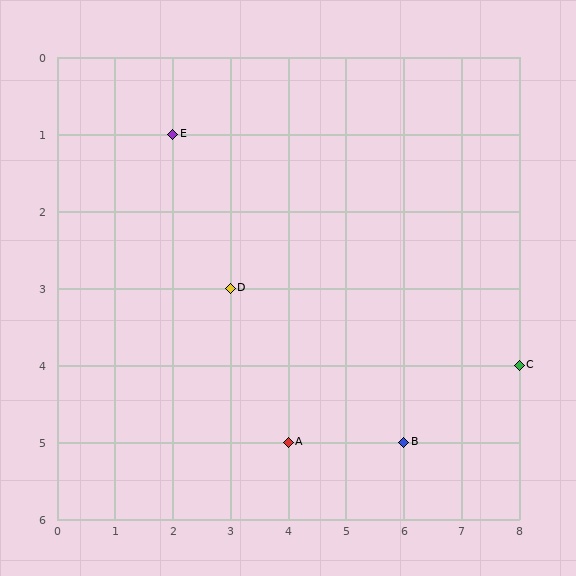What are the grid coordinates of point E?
Point E is at grid coordinates (2, 1).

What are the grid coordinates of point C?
Point C is at grid coordinates (8, 4).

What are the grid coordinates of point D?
Point D is at grid coordinates (3, 3).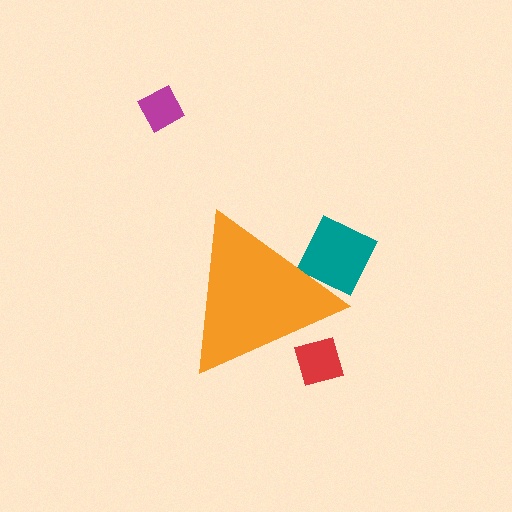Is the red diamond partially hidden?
Yes, the red diamond is partially hidden behind the orange triangle.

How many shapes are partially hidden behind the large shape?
2 shapes are partially hidden.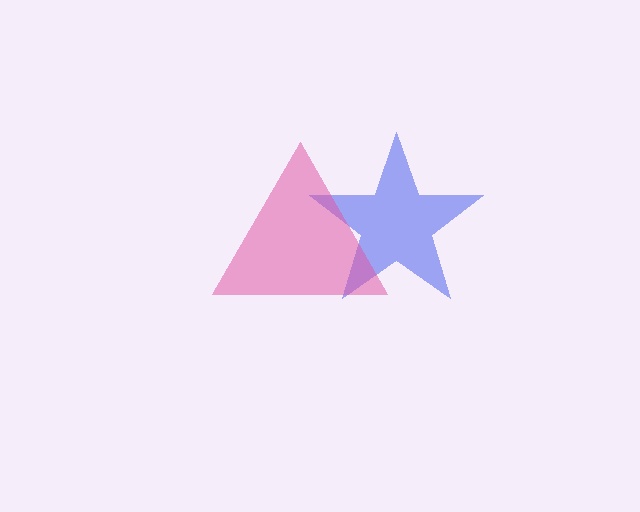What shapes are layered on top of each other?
The layered shapes are: a blue star, a pink triangle.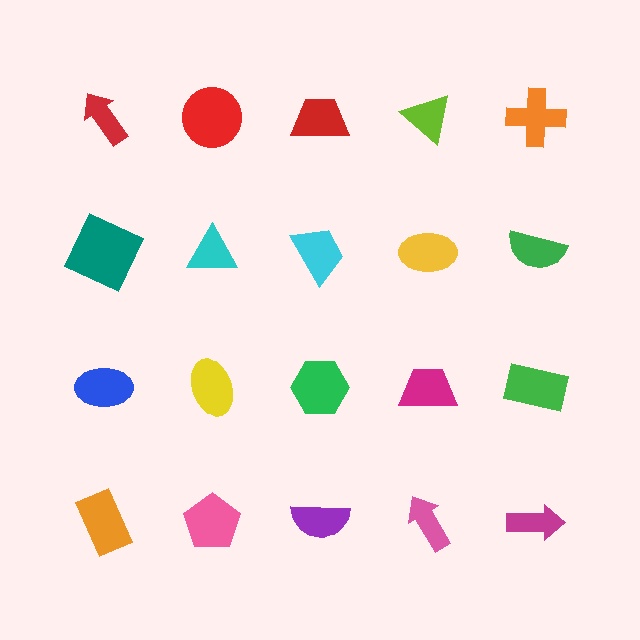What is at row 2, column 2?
A cyan triangle.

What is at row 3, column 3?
A green hexagon.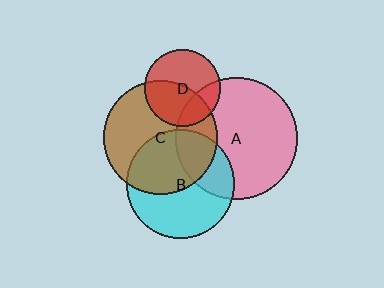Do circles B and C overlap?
Yes.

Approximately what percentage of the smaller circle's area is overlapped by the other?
Approximately 45%.